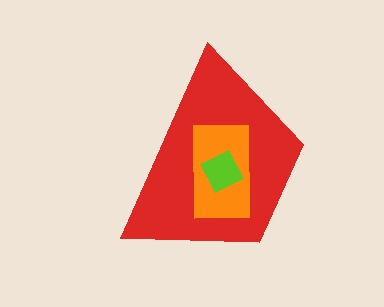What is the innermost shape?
The lime diamond.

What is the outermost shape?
The red trapezoid.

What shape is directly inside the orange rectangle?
The lime diamond.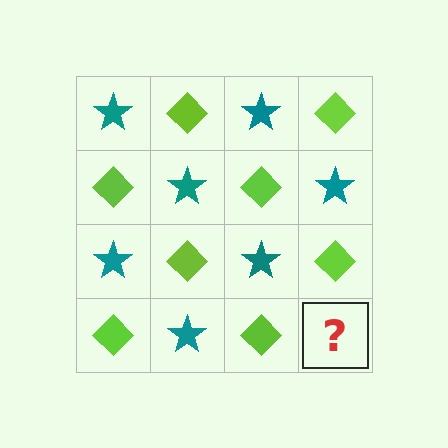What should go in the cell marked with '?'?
The missing cell should contain a teal star.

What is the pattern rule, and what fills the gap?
The rule is that it alternates teal star and lime diamond in a checkerboard pattern. The gap should be filled with a teal star.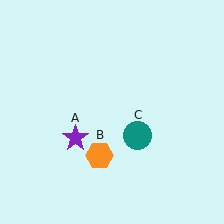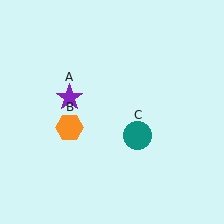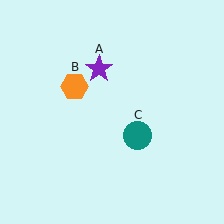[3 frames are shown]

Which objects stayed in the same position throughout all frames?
Teal circle (object C) remained stationary.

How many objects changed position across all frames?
2 objects changed position: purple star (object A), orange hexagon (object B).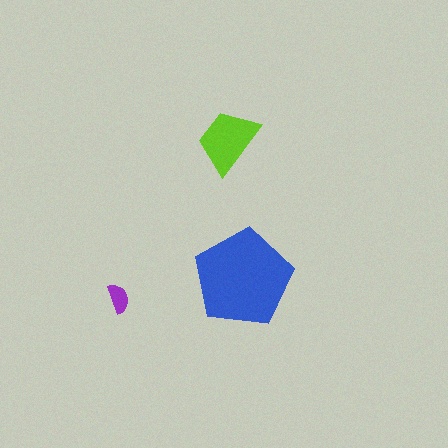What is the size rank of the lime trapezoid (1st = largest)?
2nd.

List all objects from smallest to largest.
The purple semicircle, the lime trapezoid, the blue pentagon.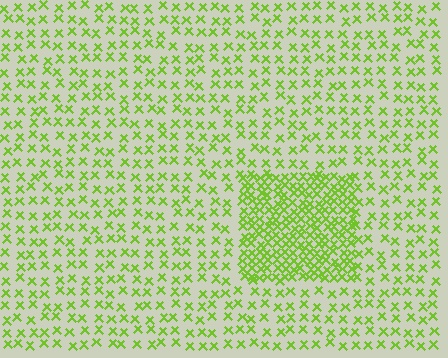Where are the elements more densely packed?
The elements are more densely packed inside the rectangle boundary.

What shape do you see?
I see a rectangle.